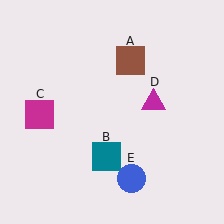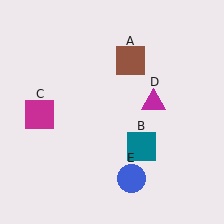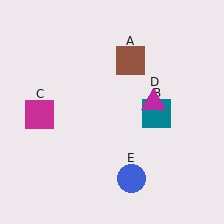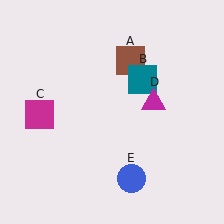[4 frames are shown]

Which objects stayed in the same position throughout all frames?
Brown square (object A) and magenta square (object C) and magenta triangle (object D) and blue circle (object E) remained stationary.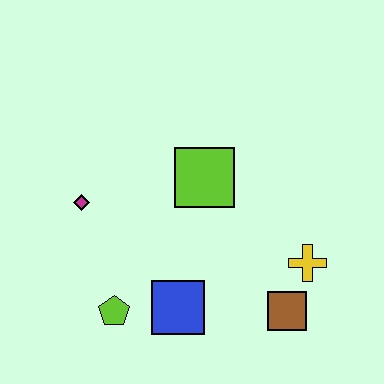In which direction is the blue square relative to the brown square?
The blue square is to the left of the brown square.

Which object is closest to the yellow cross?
The brown square is closest to the yellow cross.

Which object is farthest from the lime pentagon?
The yellow cross is farthest from the lime pentagon.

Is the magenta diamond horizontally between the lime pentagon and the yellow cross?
No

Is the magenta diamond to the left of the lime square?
Yes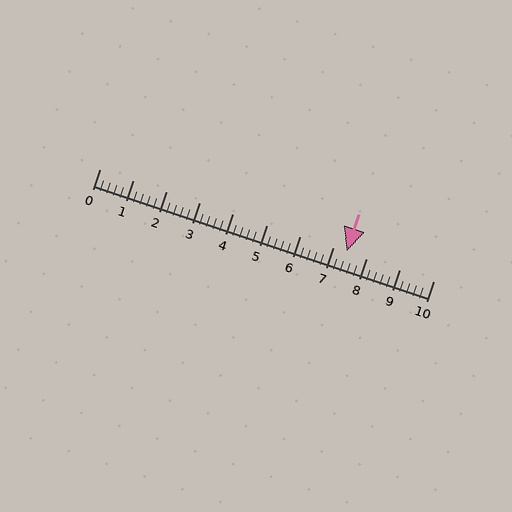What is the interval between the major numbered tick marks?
The major tick marks are spaced 1 units apart.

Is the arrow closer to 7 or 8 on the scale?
The arrow is closer to 7.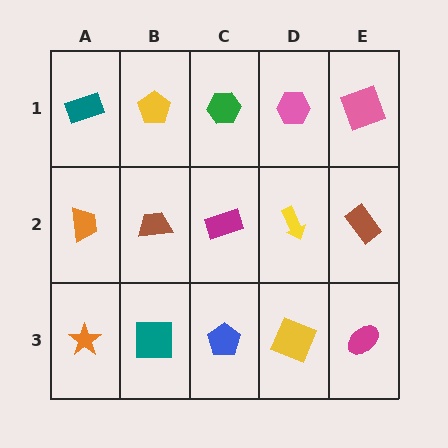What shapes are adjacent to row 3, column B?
A brown trapezoid (row 2, column B), an orange star (row 3, column A), a blue pentagon (row 3, column C).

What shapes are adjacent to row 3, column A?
An orange trapezoid (row 2, column A), a teal square (row 3, column B).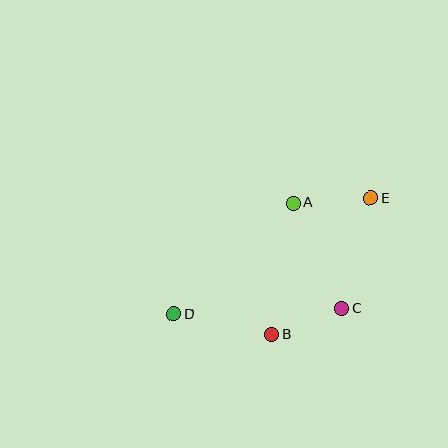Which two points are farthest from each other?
Points D and E are farthest from each other.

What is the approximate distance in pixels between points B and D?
The distance between B and D is approximately 100 pixels.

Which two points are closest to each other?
Points B and C are closest to each other.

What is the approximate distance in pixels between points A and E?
The distance between A and E is approximately 78 pixels.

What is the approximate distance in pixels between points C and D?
The distance between C and D is approximately 168 pixels.